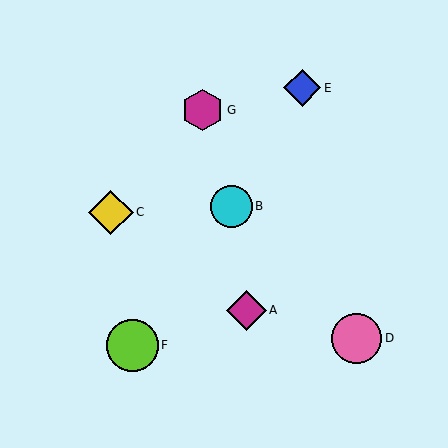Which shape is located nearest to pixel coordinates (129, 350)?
The lime circle (labeled F) at (132, 345) is nearest to that location.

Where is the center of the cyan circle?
The center of the cyan circle is at (231, 206).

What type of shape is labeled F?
Shape F is a lime circle.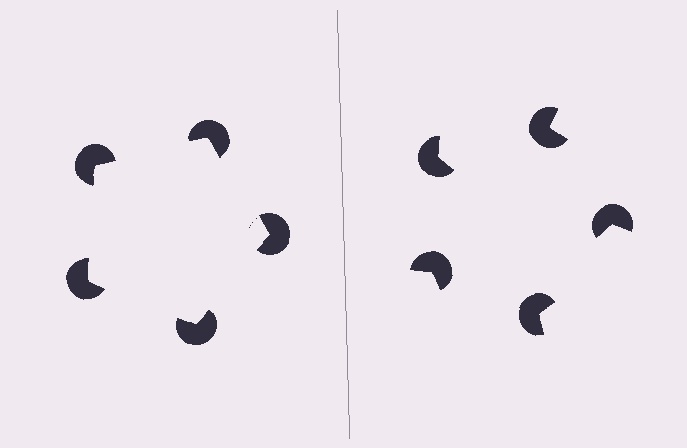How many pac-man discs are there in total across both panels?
10 — 5 on each side.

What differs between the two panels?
The pac-man discs are positioned identically on both sides; only the wedge orientations differ. On the left they align to a pentagon; on the right they are misaligned.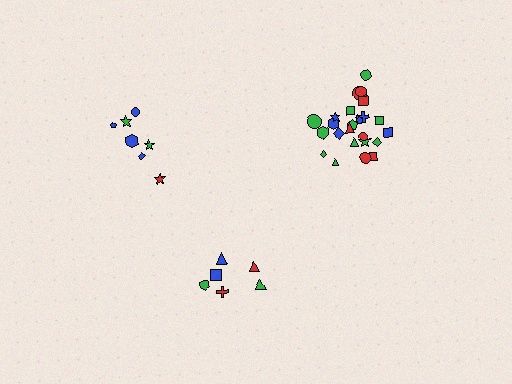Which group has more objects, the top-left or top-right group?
The top-right group.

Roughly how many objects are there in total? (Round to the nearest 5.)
Roughly 40 objects in total.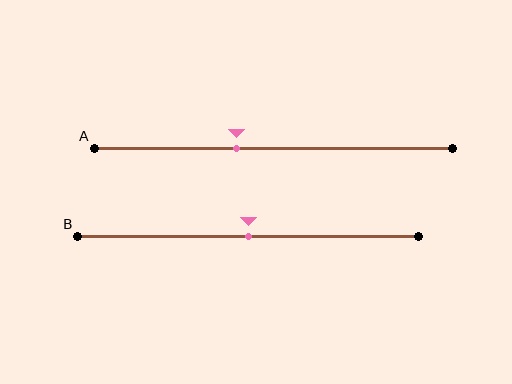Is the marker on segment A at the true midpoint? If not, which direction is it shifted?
No, the marker on segment A is shifted to the left by about 10% of the segment length.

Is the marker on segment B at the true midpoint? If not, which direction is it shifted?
Yes, the marker on segment B is at the true midpoint.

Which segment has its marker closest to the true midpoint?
Segment B has its marker closest to the true midpoint.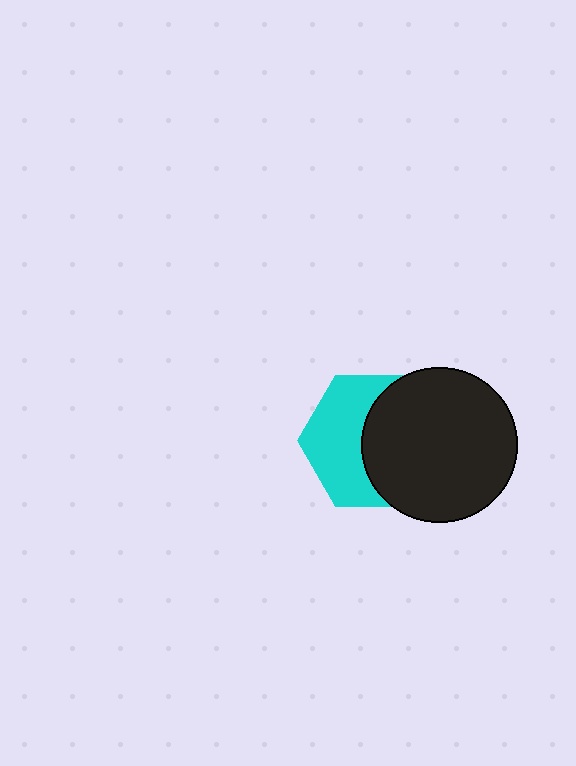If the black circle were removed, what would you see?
You would see the complete cyan hexagon.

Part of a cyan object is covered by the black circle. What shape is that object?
It is a hexagon.